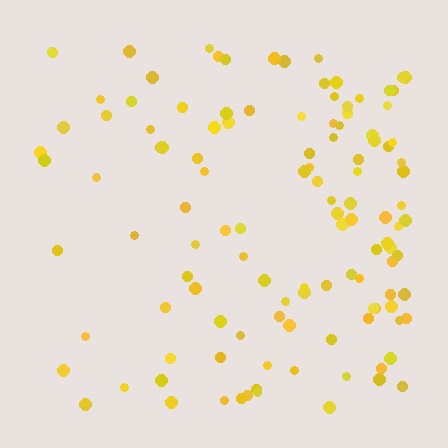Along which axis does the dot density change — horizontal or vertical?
Horizontal.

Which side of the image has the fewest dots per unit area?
The left.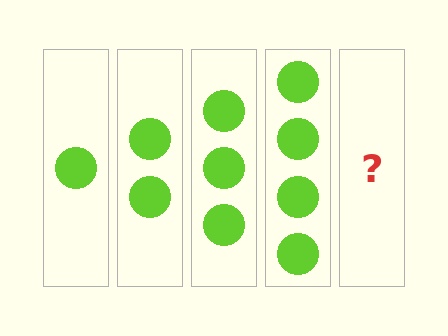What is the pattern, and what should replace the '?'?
The pattern is that each step adds one more circle. The '?' should be 5 circles.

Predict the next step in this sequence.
The next step is 5 circles.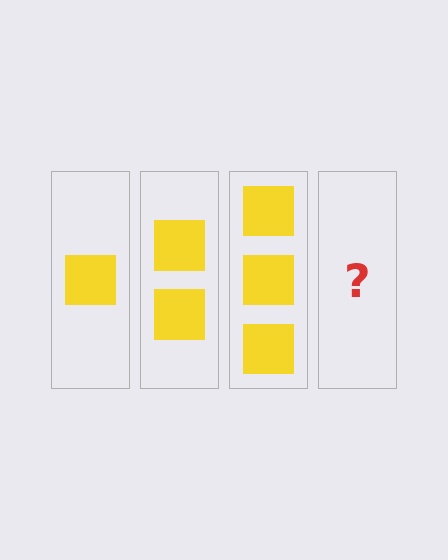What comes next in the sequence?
The next element should be 4 squares.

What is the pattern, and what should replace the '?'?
The pattern is that each step adds one more square. The '?' should be 4 squares.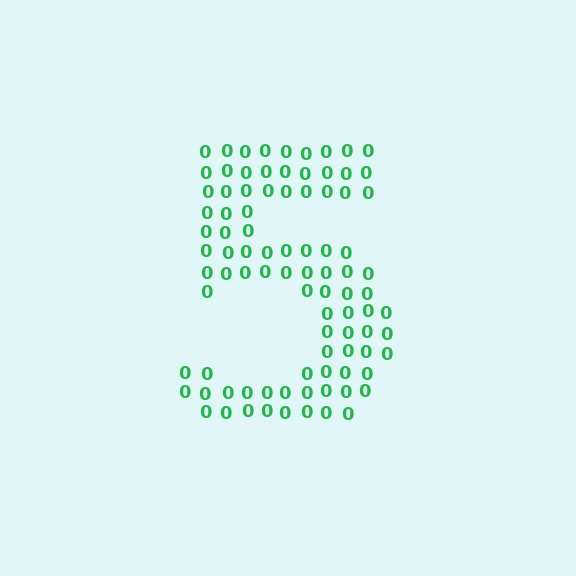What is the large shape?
The large shape is the digit 5.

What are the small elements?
The small elements are digit 0's.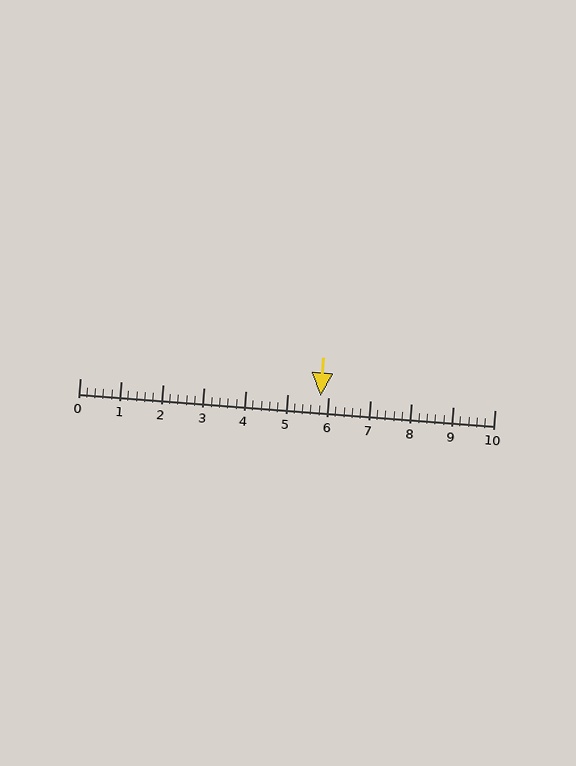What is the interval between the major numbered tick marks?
The major tick marks are spaced 1 units apart.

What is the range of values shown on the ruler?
The ruler shows values from 0 to 10.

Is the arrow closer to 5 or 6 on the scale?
The arrow is closer to 6.